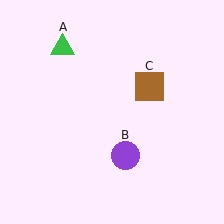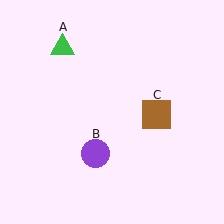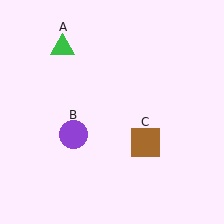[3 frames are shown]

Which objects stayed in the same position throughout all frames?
Green triangle (object A) remained stationary.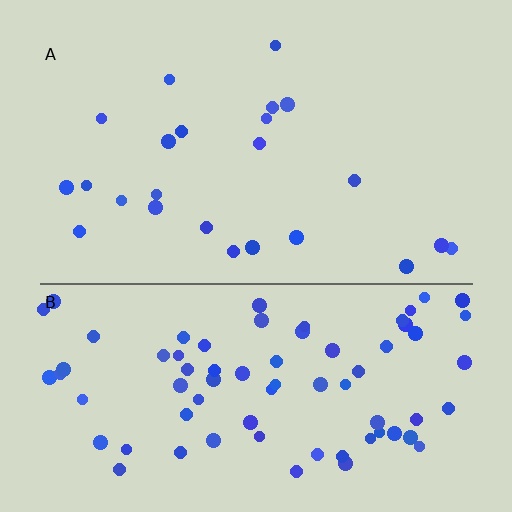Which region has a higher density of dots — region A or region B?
B (the bottom).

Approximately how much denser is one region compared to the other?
Approximately 3.2× — region B over region A.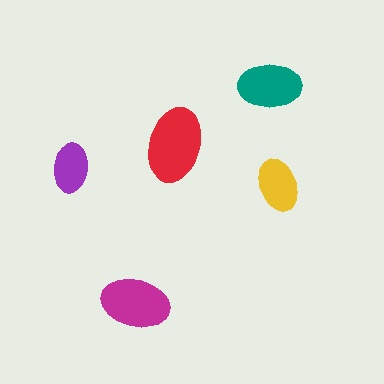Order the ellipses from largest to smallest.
the red one, the magenta one, the teal one, the yellow one, the purple one.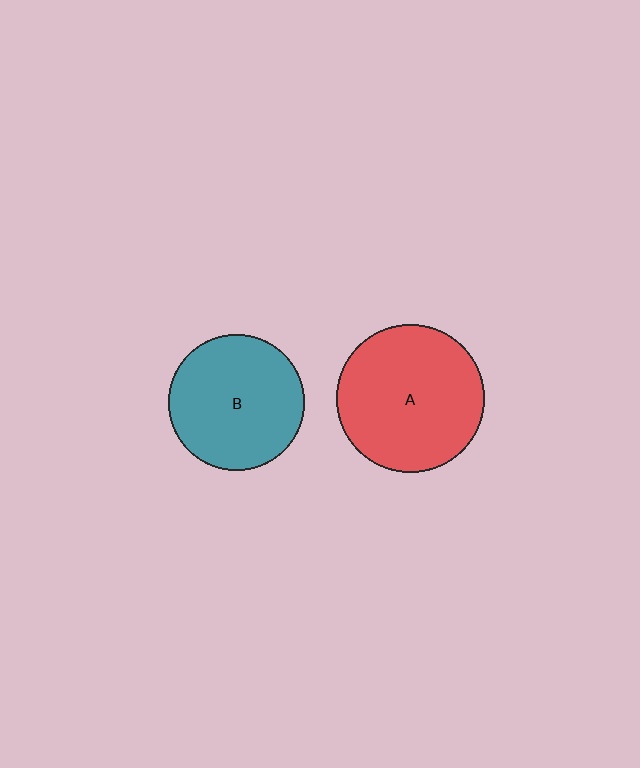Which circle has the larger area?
Circle A (red).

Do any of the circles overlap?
No, none of the circles overlap.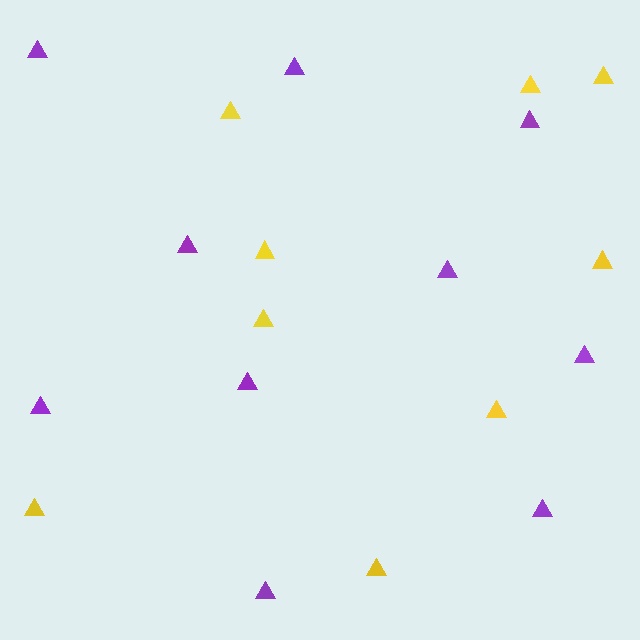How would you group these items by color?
There are 2 groups: one group of yellow triangles (9) and one group of purple triangles (10).